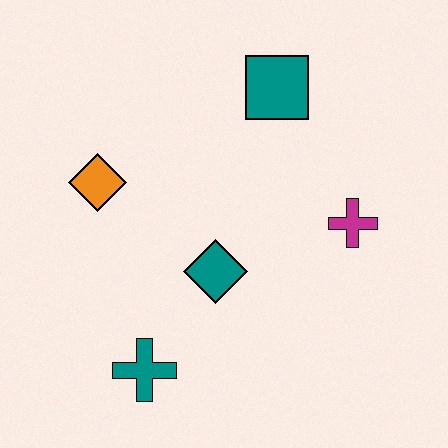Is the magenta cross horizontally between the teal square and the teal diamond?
No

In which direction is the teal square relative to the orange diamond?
The teal square is to the right of the orange diamond.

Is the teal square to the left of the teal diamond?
No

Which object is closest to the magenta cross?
The teal diamond is closest to the magenta cross.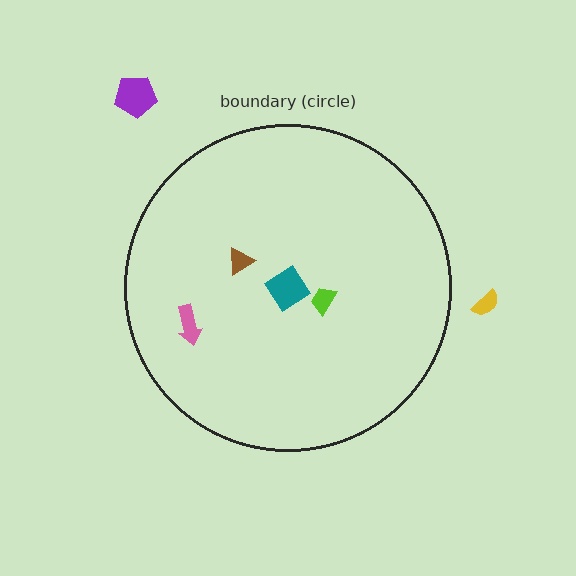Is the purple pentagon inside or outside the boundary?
Outside.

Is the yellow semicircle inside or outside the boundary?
Outside.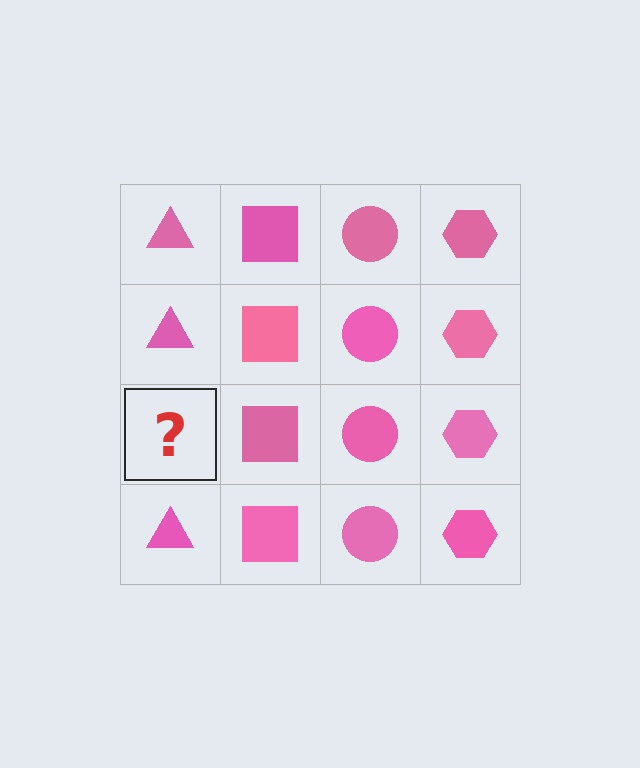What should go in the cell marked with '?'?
The missing cell should contain a pink triangle.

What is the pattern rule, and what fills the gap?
The rule is that each column has a consistent shape. The gap should be filled with a pink triangle.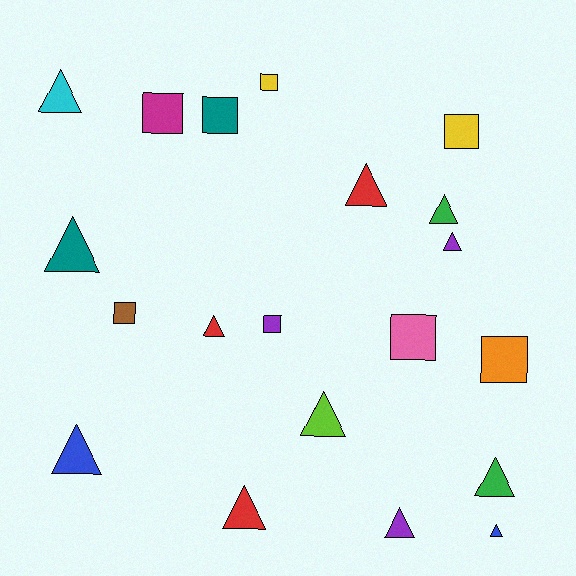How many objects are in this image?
There are 20 objects.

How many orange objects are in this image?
There is 1 orange object.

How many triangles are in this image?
There are 12 triangles.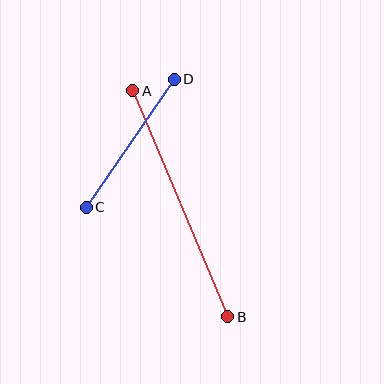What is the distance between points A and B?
The distance is approximately 245 pixels.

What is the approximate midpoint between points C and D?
The midpoint is at approximately (130, 143) pixels.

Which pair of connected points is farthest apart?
Points A and B are farthest apart.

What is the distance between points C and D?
The distance is approximately 155 pixels.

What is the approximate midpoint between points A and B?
The midpoint is at approximately (180, 204) pixels.